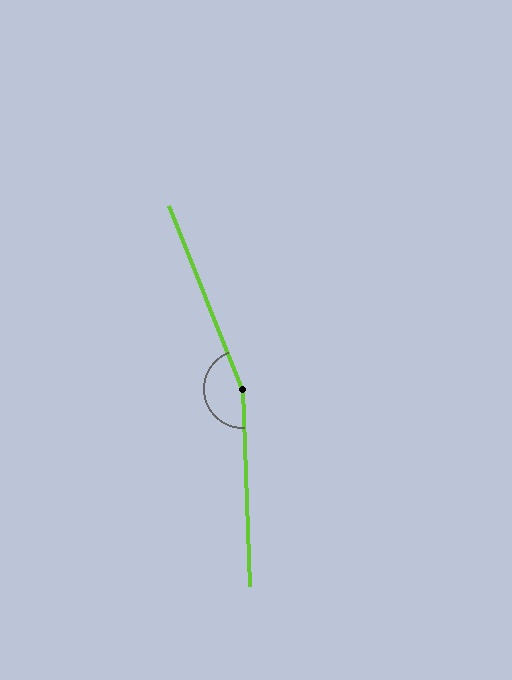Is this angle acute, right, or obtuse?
It is obtuse.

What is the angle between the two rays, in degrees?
Approximately 160 degrees.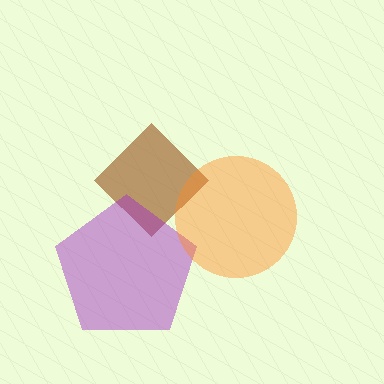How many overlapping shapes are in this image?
There are 3 overlapping shapes in the image.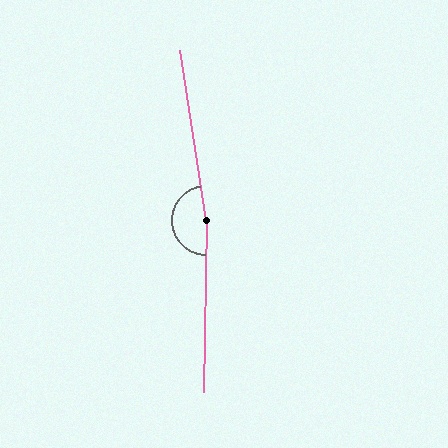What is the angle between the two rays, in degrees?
Approximately 170 degrees.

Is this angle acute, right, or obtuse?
It is obtuse.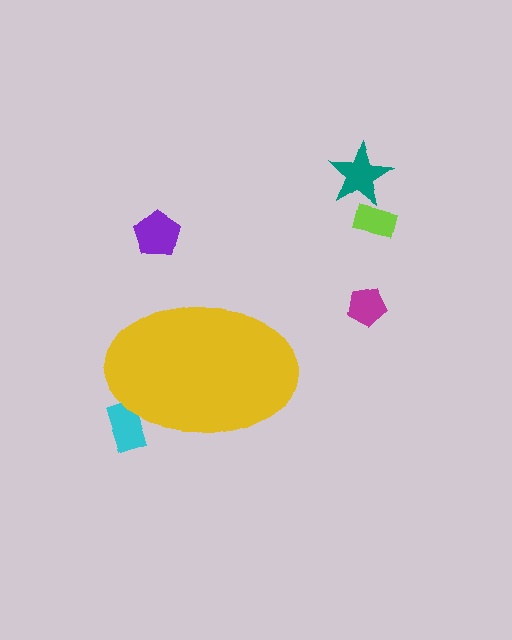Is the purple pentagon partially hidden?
No, the purple pentagon is fully visible.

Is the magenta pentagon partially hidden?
No, the magenta pentagon is fully visible.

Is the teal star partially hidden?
No, the teal star is fully visible.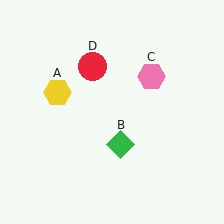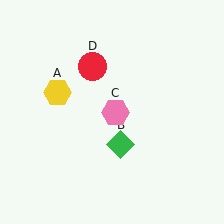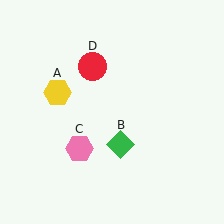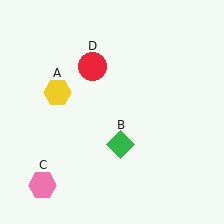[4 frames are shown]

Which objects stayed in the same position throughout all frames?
Yellow hexagon (object A) and green diamond (object B) and red circle (object D) remained stationary.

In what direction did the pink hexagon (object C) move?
The pink hexagon (object C) moved down and to the left.